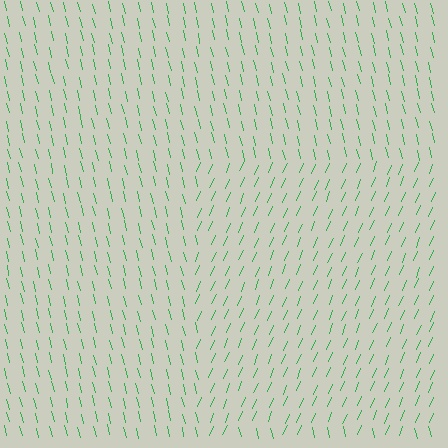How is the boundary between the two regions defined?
The boundary is defined purely by a change in line orientation (approximately 37 degrees difference). All lines are the same color and thickness.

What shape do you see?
I see a rectangle.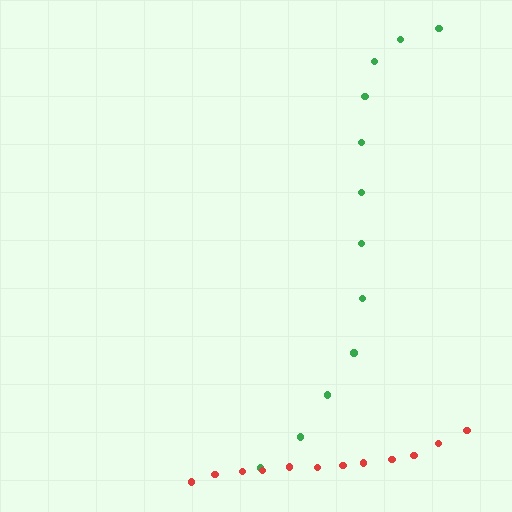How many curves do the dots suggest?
There are 2 distinct paths.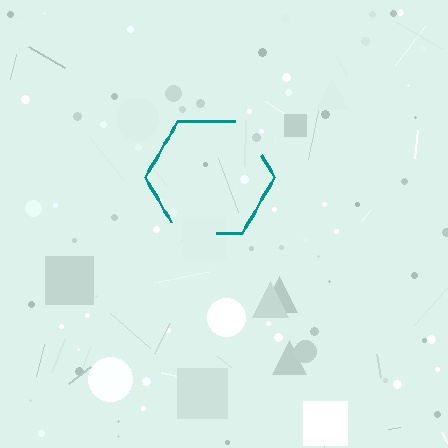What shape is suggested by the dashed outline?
The dashed outline suggests a hexagon.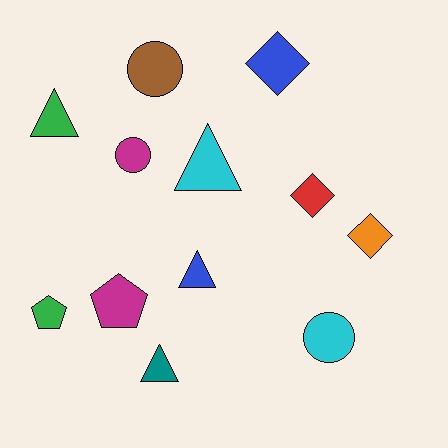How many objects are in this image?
There are 12 objects.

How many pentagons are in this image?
There are 2 pentagons.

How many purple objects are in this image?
There are no purple objects.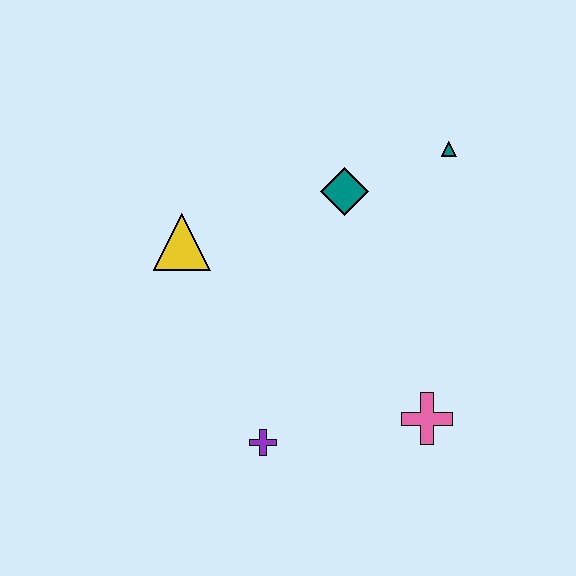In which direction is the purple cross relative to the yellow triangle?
The purple cross is below the yellow triangle.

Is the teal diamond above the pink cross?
Yes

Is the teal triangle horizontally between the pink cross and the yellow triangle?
No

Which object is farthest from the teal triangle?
The purple cross is farthest from the teal triangle.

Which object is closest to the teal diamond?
The teal triangle is closest to the teal diamond.